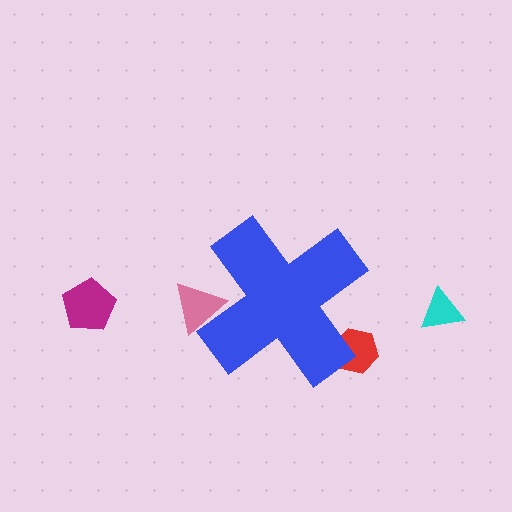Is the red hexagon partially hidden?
Yes, the red hexagon is partially hidden behind the blue cross.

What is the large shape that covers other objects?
A blue cross.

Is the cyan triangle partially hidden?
No, the cyan triangle is fully visible.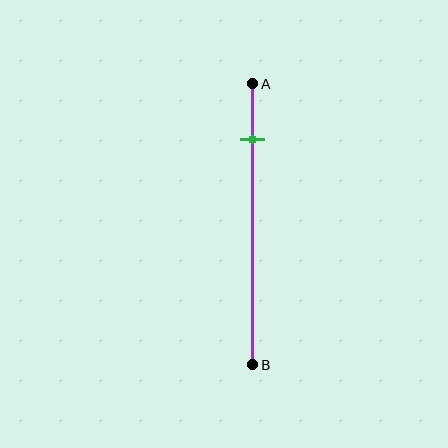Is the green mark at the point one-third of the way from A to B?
No, the mark is at about 20% from A, not at the 33% one-third point.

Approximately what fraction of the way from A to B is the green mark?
The green mark is approximately 20% of the way from A to B.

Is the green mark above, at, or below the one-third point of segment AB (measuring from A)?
The green mark is above the one-third point of segment AB.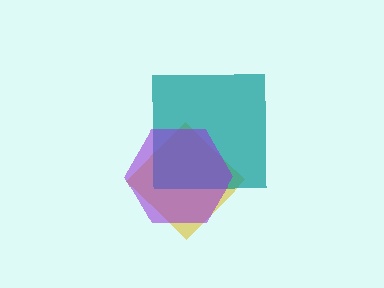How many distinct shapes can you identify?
There are 3 distinct shapes: a yellow diamond, a teal square, a purple hexagon.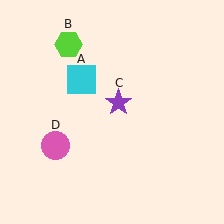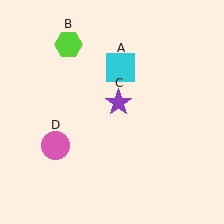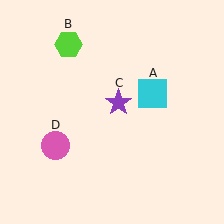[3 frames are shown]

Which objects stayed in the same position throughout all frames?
Lime hexagon (object B) and purple star (object C) and pink circle (object D) remained stationary.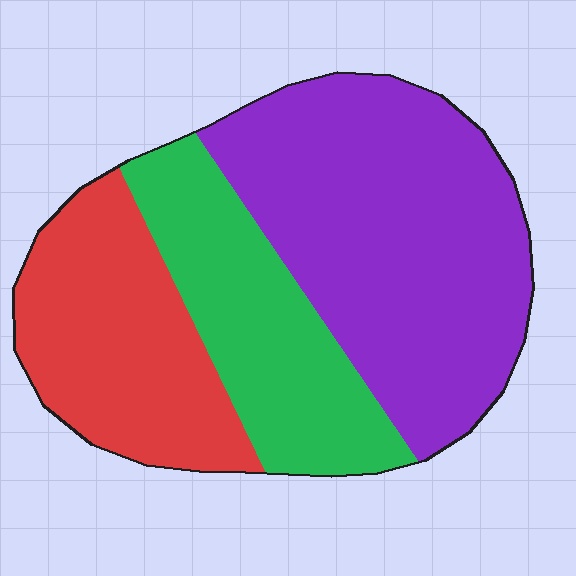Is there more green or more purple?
Purple.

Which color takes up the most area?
Purple, at roughly 50%.